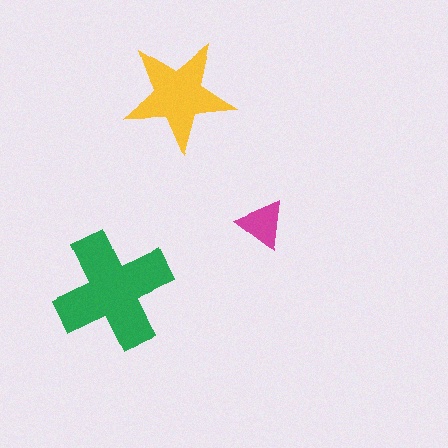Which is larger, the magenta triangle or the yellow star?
The yellow star.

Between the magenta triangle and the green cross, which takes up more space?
The green cross.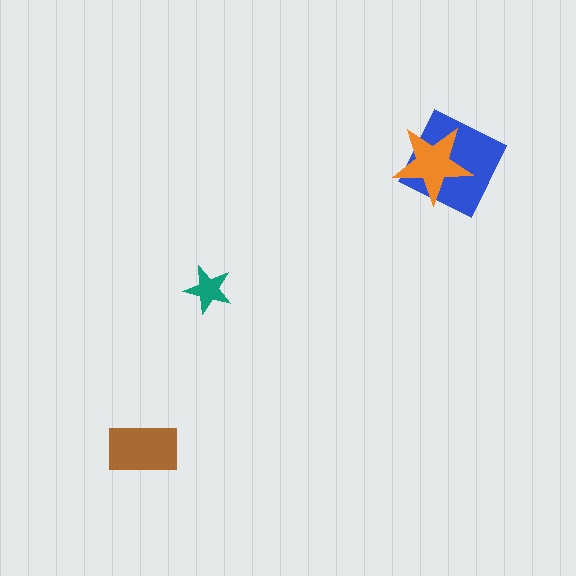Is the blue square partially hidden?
Yes, it is partially covered by another shape.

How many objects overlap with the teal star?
0 objects overlap with the teal star.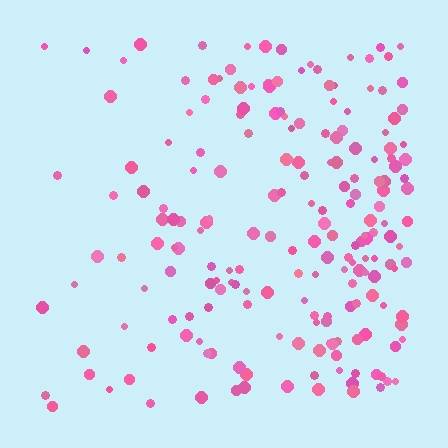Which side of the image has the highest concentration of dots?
The right.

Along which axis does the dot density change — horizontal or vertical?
Horizontal.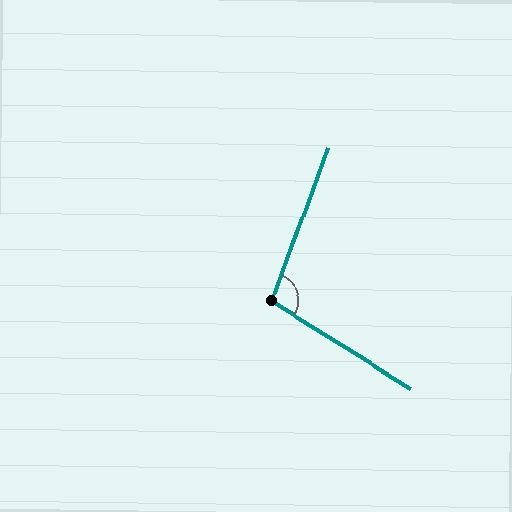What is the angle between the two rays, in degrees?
Approximately 102 degrees.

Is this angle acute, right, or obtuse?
It is obtuse.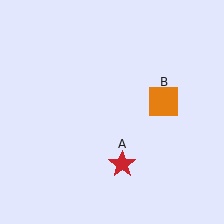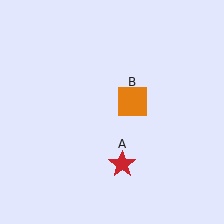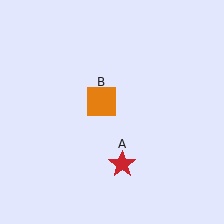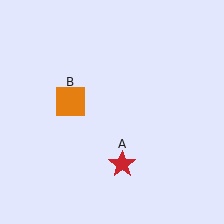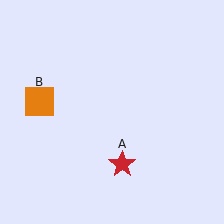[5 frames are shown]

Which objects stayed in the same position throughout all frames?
Red star (object A) remained stationary.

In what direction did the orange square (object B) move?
The orange square (object B) moved left.